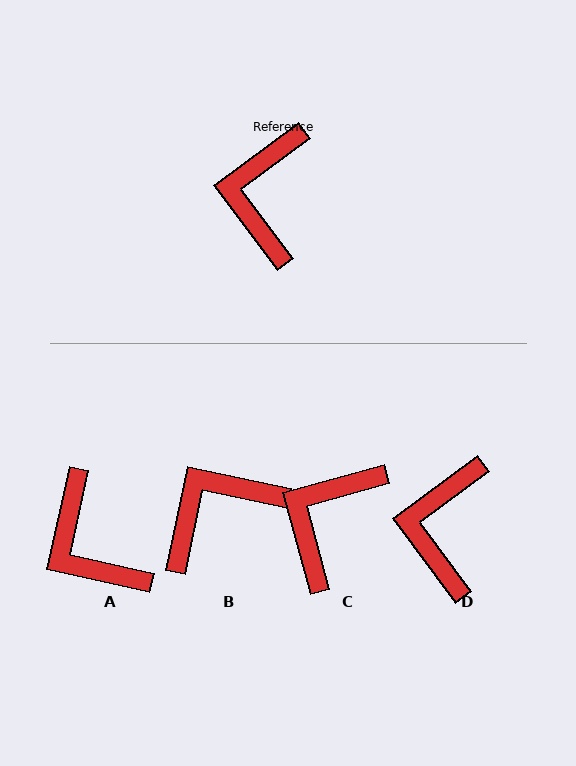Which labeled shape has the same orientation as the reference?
D.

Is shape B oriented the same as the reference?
No, it is off by about 48 degrees.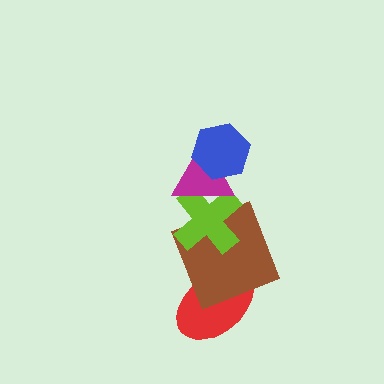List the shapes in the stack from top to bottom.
From top to bottom: the blue hexagon, the magenta triangle, the lime cross, the brown square, the red ellipse.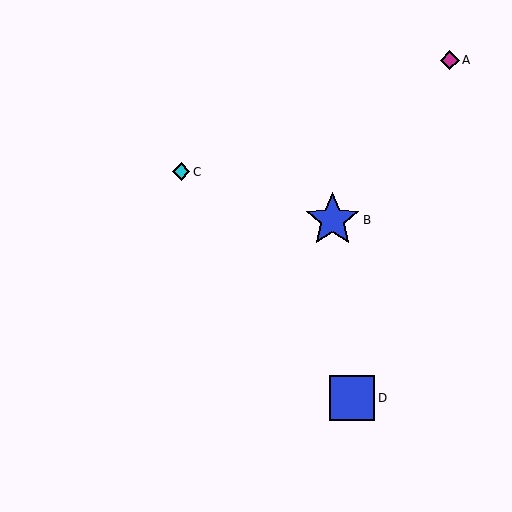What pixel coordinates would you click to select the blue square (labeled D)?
Click at (352, 398) to select the blue square D.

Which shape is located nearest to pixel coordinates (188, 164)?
The cyan diamond (labeled C) at (181, 172) is nearest to that location.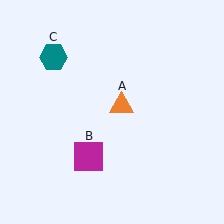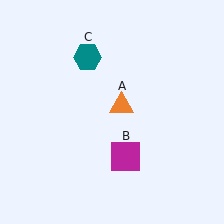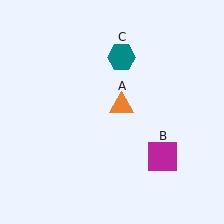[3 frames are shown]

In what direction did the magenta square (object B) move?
The magenta square (object B) moved right.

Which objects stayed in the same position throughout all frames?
Orange triangle (object A) remained stationary.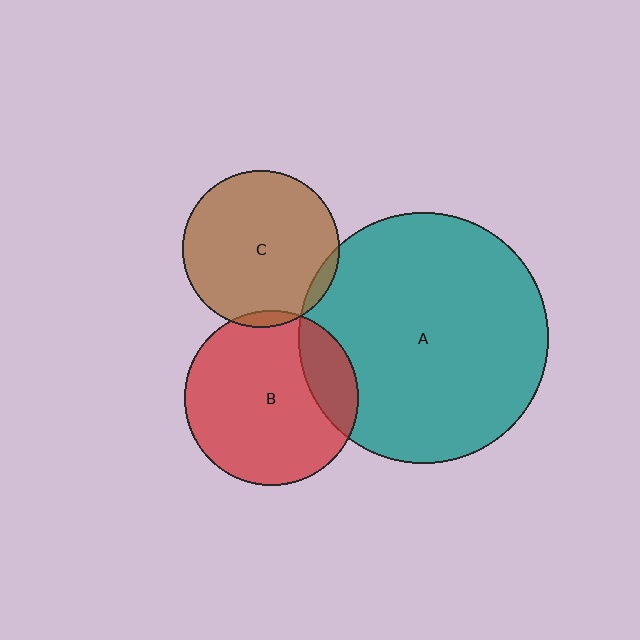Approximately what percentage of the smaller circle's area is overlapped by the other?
Approximately 5%.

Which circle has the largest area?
Circle A (teal).